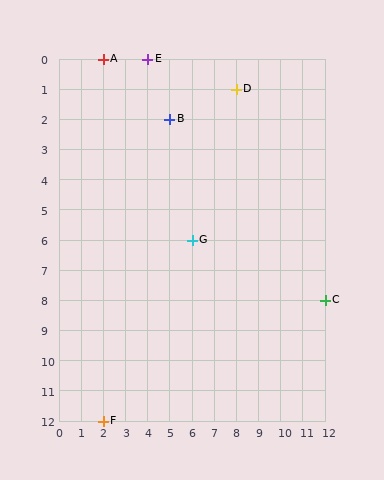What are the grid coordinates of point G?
Point G is at grid coordinates (6, 6).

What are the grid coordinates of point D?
Point D is at grid coordinates (8, 1).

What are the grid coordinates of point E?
Point E is at grid coordinates (4, 0).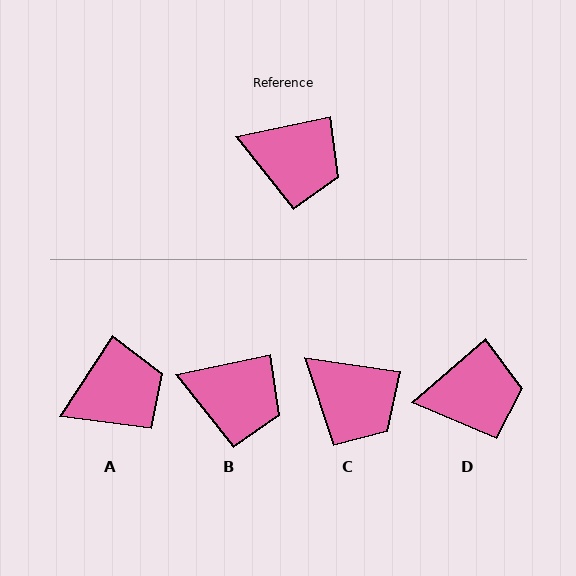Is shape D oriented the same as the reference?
No, it is off by about 28 degrees.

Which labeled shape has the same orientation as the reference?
B.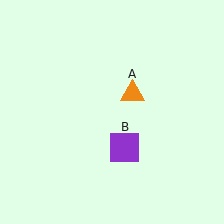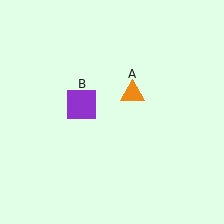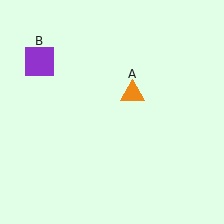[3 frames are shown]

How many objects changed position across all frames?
1 object changed position: purple square (object B).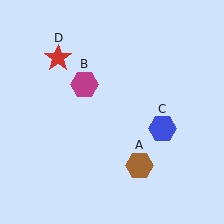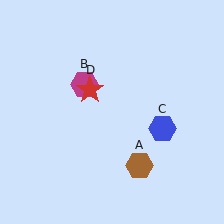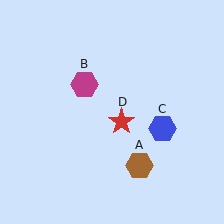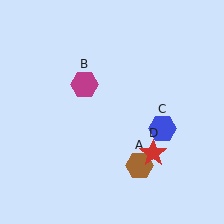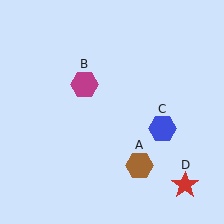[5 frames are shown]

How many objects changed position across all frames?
1 object changed position: red star (object D).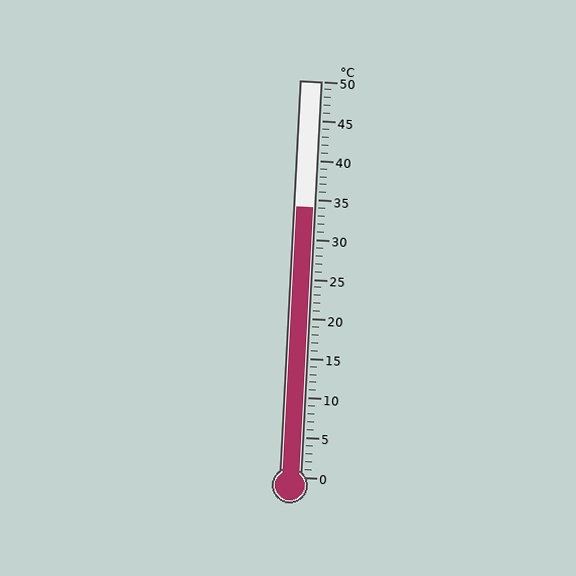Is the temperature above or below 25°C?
The temperature is above 25°C.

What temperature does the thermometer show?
The thermometer shows approximately 34°C.